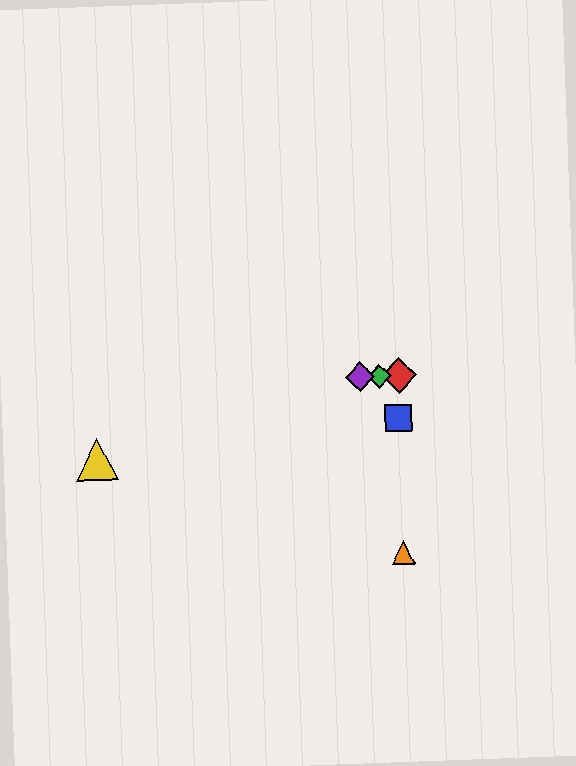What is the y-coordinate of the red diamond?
The red diamond is at y≈375.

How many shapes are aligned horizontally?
3 shapes (the red diamond, the green diamond, the purple diamond) are aligned horizontally.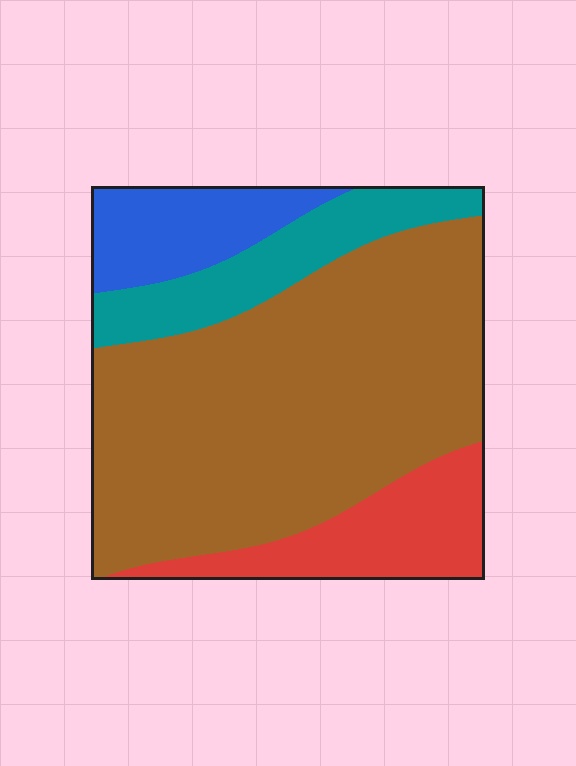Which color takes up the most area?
Brown, at roughly 60%.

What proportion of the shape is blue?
Blue covers 11% of the shape.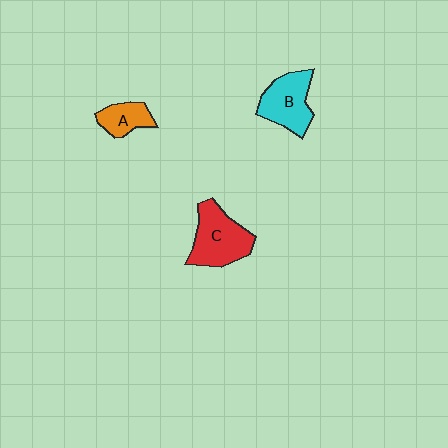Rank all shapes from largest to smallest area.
From largest to smallest: C (red), B (cyan), A (orange).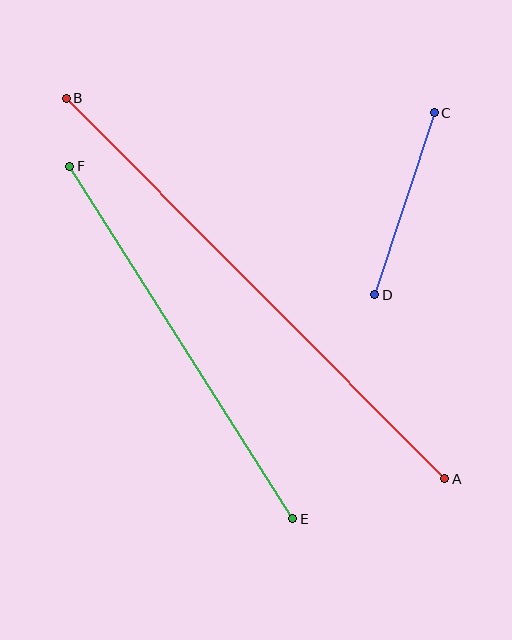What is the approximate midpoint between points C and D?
The midpoint is at approximately (404, 204) pixels.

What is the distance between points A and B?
The distance is approximately 537 pixels.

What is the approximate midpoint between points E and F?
The midpoint is at approximately (181, 342) pixels.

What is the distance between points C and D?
The distance is approximately 191 pixels.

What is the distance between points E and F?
The distance is approximately 417 pixels.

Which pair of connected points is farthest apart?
Points A and B are farthest apart.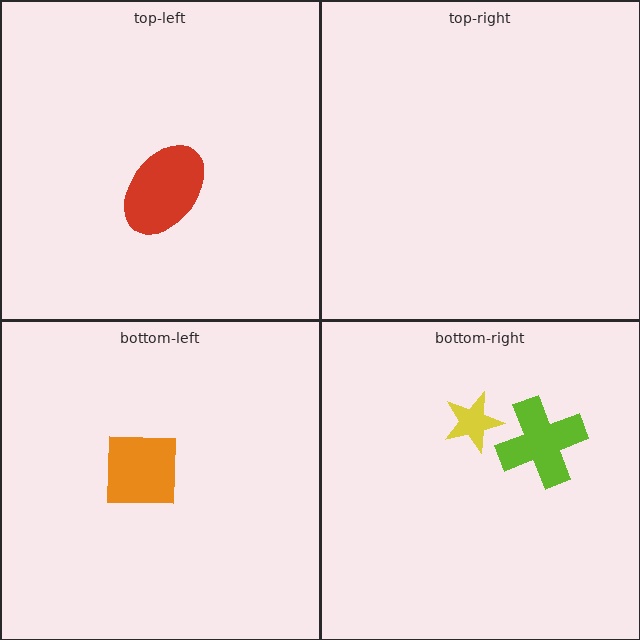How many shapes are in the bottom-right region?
2.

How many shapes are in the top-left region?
1.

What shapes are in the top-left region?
The red ellipse.